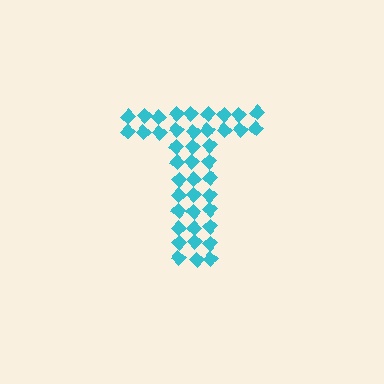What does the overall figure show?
The overall figure shows the letter T.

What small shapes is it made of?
It is made of small diamonds.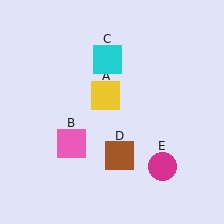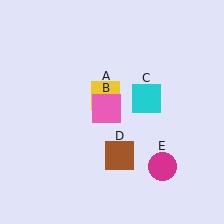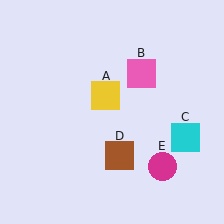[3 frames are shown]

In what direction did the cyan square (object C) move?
The cyan square (object C) moved down and to the right.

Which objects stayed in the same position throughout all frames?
Yellow square (object A) and brown square (object D) and magenta circle (object E) remained stationary.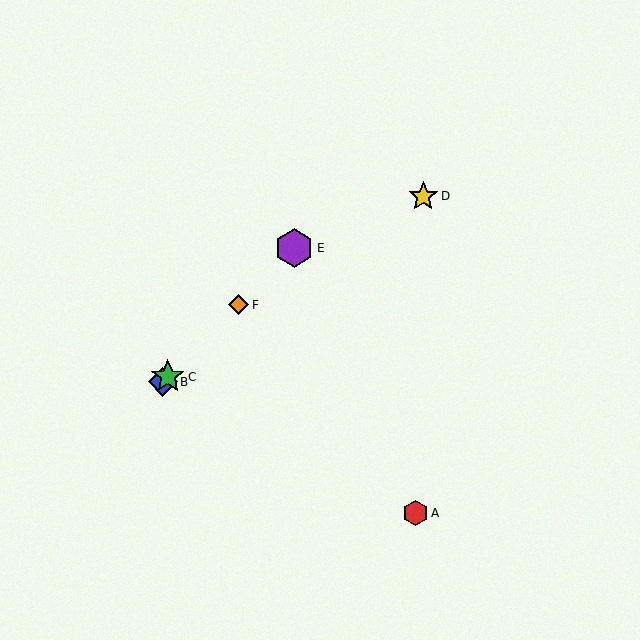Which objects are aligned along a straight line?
Objects B, C, E, F are aligned along a straight line.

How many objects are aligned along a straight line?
4 objects (B, C, E, F) are aligned along a straight line.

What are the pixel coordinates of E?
Object E is at (294, 248).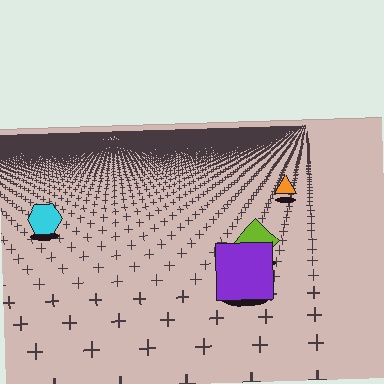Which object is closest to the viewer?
The purple square is closest. The texture marks near it are larger and more spread out.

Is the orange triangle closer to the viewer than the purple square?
No. The purple square is closer — you can tell from the texture gradient: the ground texture is coarser near it.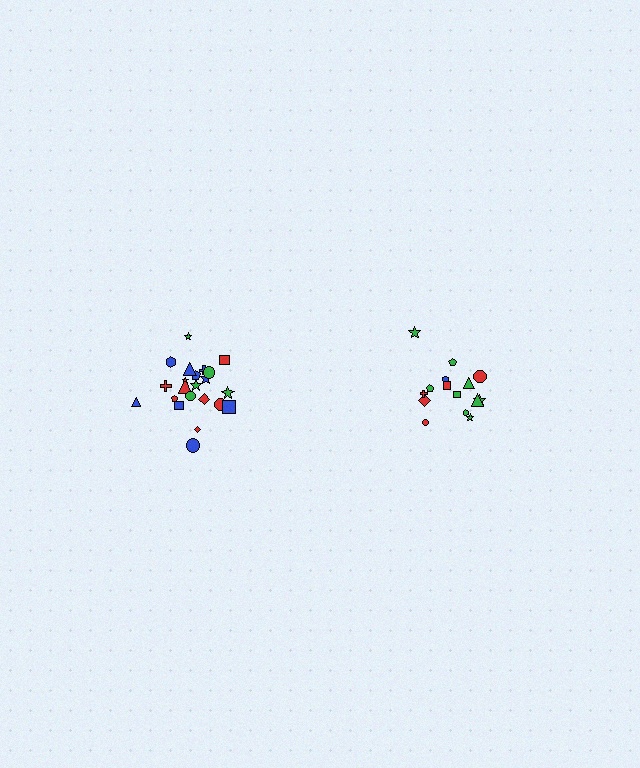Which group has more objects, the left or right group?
The left group.